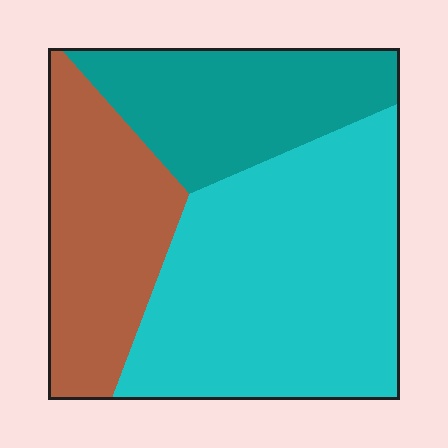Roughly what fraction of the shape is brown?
Brown covers 26% of the shape.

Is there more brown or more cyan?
Cyan.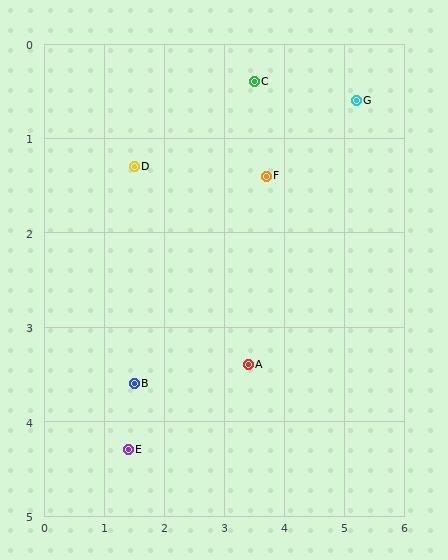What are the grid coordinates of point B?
Point B is at approximately (1.5, 3.6).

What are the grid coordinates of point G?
Point G is at approximately (5.2, 0.6).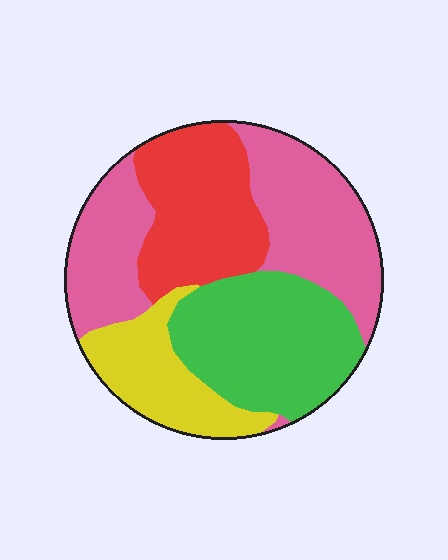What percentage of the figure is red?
Red covers around 20% of the figure.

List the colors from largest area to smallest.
From largest to smallest: pink, green, red, yellow.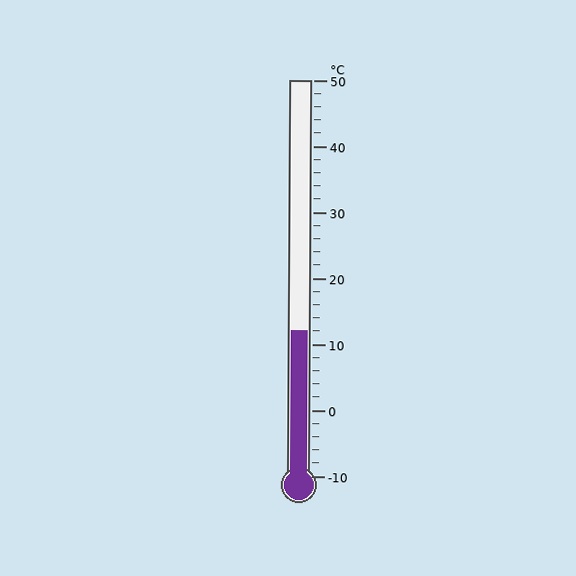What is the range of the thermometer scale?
The thermometer scale ranges from -10°C to 50°C.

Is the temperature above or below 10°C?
The temperature is above 10°C.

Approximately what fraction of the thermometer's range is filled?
The thermometer is filled to approximately 35% of its range.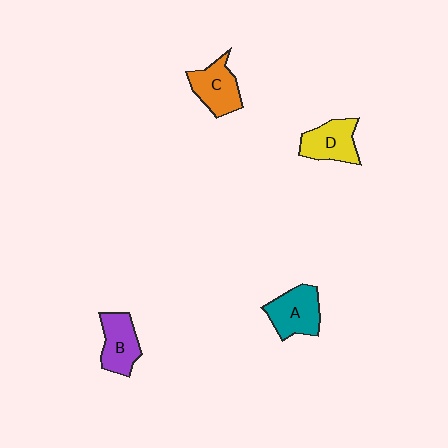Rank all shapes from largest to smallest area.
From largest to smallest: A (teal), C (orange), D (yellow), B (purple).